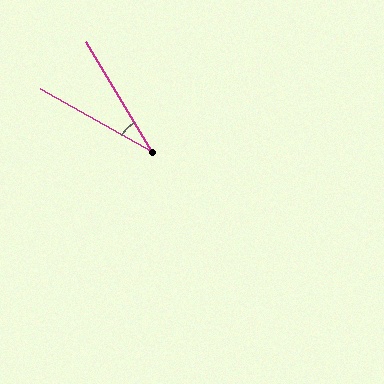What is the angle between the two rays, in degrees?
Approximately 30 degrees.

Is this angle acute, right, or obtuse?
It is acute.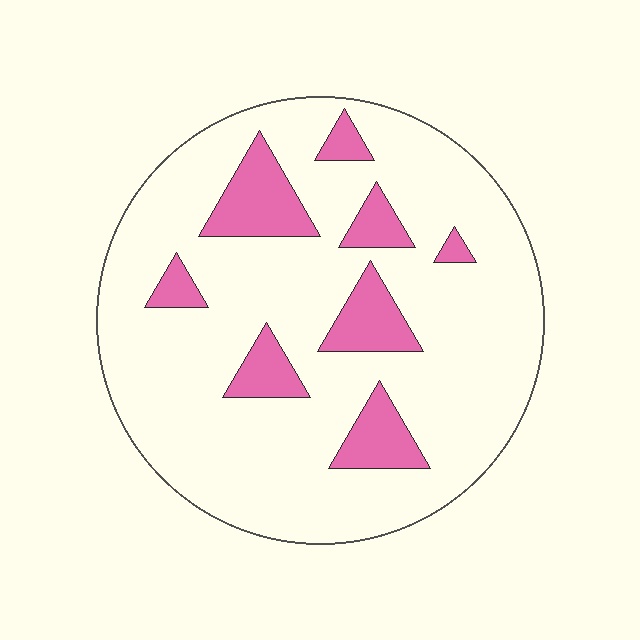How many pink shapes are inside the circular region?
8.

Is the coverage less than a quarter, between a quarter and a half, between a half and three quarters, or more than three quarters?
Less than a quarter.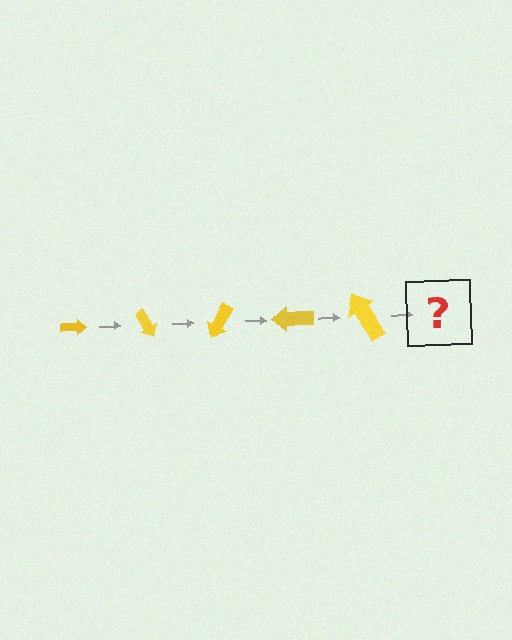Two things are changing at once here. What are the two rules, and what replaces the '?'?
The two rules are that the arrow grows larger each step and it rotates 60 degrees each step. The '?' should be an arrow, larger than the previous one and rotated 300 degrees from the start.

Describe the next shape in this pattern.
It should be an arrow, larger than the previous one and rotated 300 degrees from the start.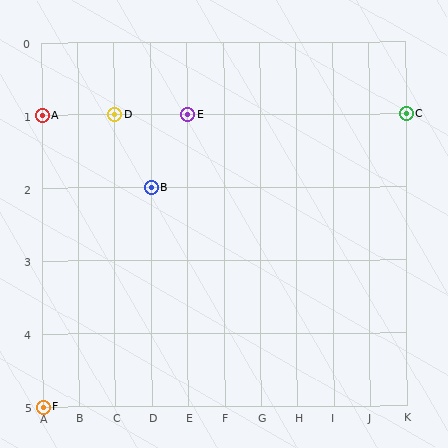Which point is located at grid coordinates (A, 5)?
Point F is at (A, 5).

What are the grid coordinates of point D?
Point D is at grid coordinates (C, 1).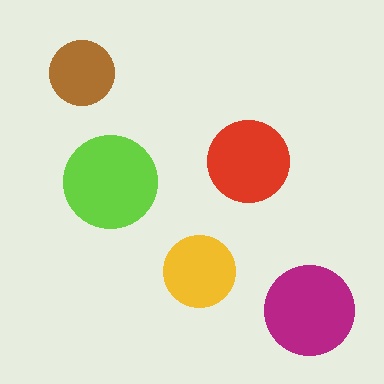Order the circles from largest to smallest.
the lime one, the magenta one, the red one, the yellow one, the brown one.